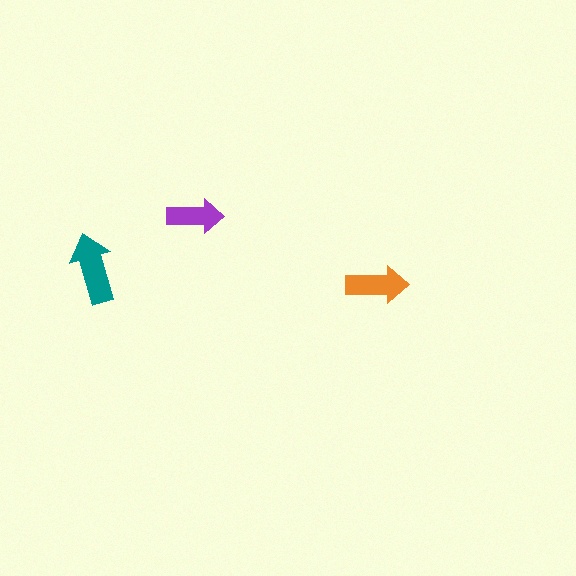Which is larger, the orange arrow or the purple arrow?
The orange one.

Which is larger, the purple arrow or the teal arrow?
The teal one.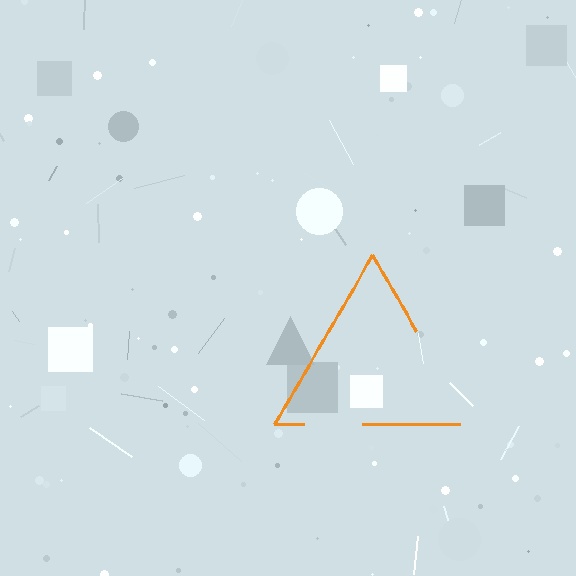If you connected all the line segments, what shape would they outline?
They would outline a triangle.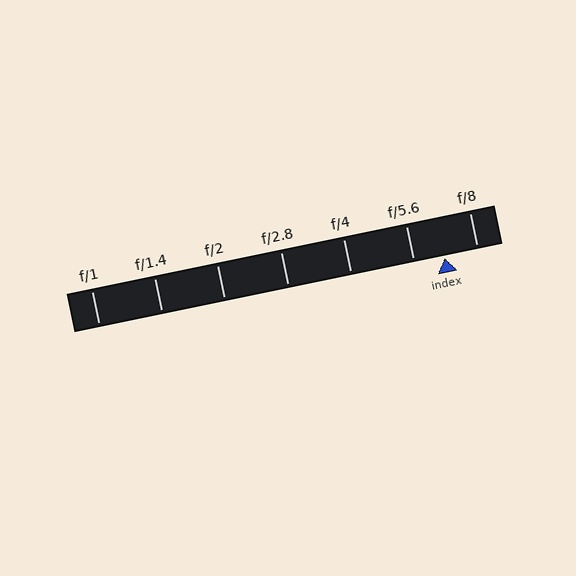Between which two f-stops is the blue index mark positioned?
The index mark is between f/5.6 and f/8.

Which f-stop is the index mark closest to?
The index mark is closest to f/5.6.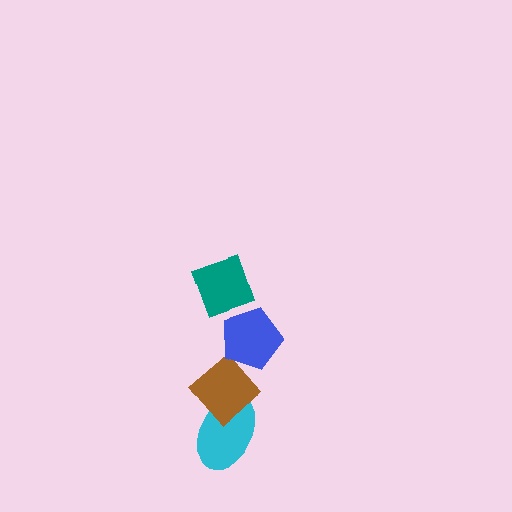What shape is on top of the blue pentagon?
The teal diamond is on top of the blue pentagon.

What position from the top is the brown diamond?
The brown diamond is 3rd from the top.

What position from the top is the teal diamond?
The teal diamond is 1st from the top.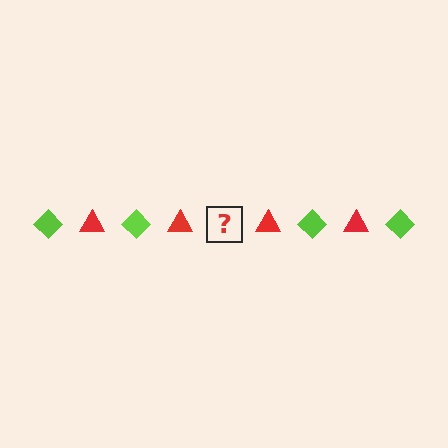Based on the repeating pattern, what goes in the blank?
The blank should be a lime diamond.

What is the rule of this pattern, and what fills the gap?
The rule is that the pattern alternates between lime diamond and red triangle. The gap should be filled with a lime diamond.